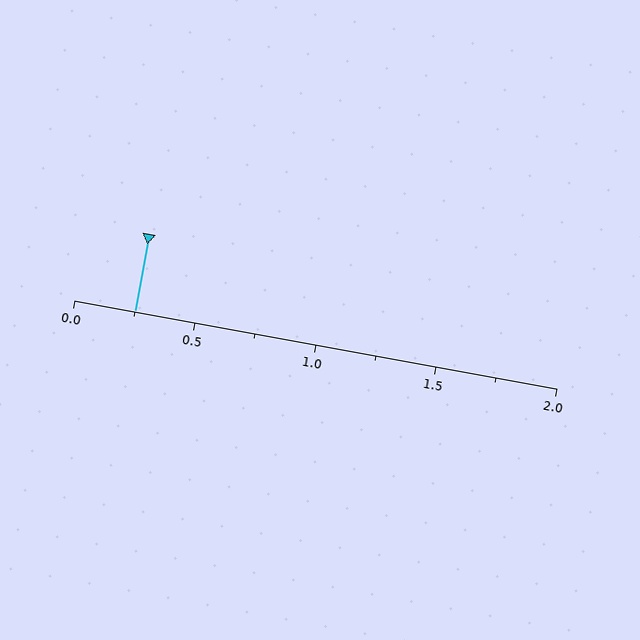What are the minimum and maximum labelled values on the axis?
The axis runs from 0.0 to 2.0.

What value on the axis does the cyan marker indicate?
The marker indicates approximately 0.25.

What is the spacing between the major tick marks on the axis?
The major ticks are spaced 0.5 apart.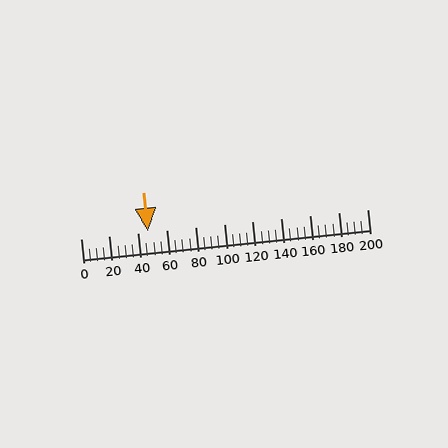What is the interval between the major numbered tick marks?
The major tick marks are spaced 20 units apart.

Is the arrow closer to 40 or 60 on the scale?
The arrow is closer to 40.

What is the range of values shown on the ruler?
The ruler shows values from 0 to 200.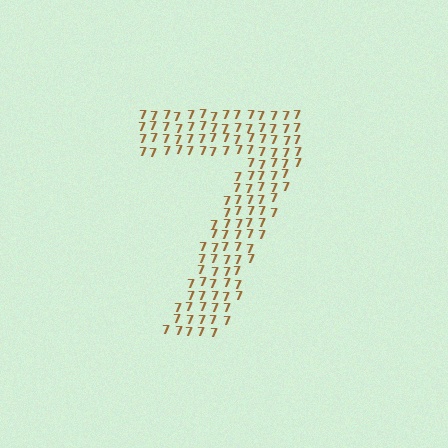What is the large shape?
The large shape is the digit 7.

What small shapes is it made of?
It is made of small digit 7's.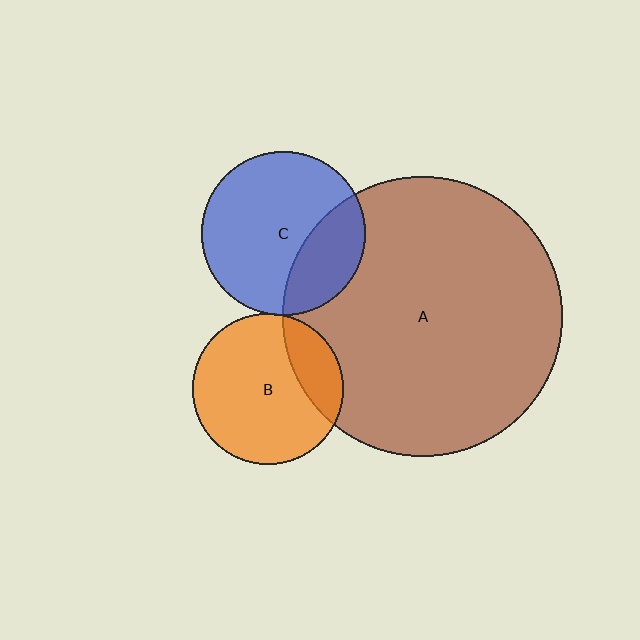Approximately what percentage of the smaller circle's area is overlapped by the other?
Approximately 5%.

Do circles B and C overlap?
Yes.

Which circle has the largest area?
Circle A (brown).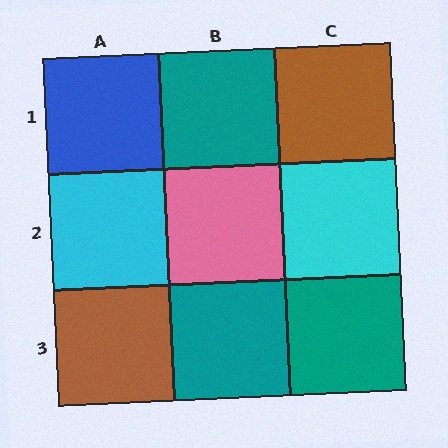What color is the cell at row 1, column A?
Blue.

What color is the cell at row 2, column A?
Cyan.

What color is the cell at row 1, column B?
Teal.